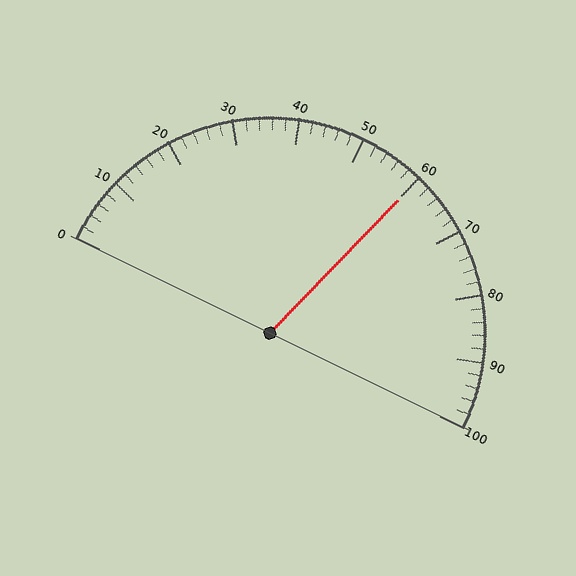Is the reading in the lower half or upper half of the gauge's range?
The reading is in the upper half of the range (0 to 100).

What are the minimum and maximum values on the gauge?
The gauge ranges from 0 to 100.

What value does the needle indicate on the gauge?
The needle indicates approximately 60.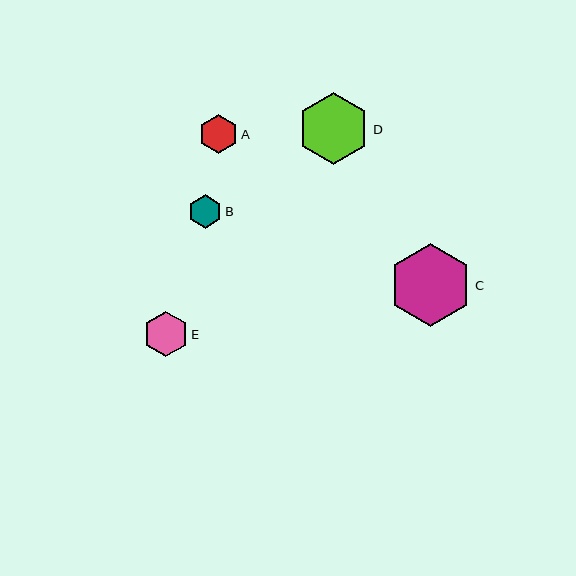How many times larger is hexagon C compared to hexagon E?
Hexagon C is approximately 1.9 times the size of hexagon E.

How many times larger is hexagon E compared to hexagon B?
Hexagon E is approximately 1.3 times the size of hexagon B.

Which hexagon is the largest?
Hexagon C is the largest with a size of approximately 82 pixels.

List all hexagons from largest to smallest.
From largest to smallest: C, D, E, A, B.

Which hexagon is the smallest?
Hexagon B is the smallest with a size of approximately 33 pixels.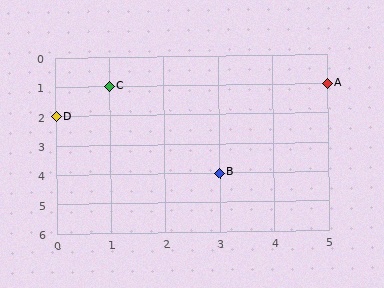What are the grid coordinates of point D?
Point D is at grid coordinates (0, 2).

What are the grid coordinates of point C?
Point C is at grid coordinates (1, 1).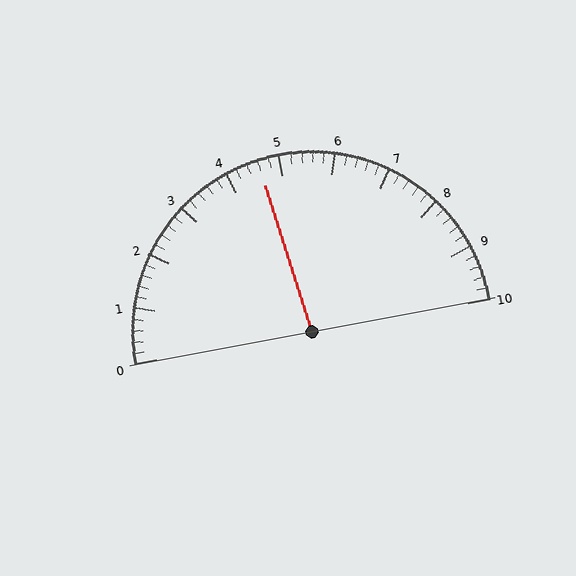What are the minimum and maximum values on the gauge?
The gauge ranges from 0 to 10.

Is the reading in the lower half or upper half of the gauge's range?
The reading is in the lower half of the range (0 to 10).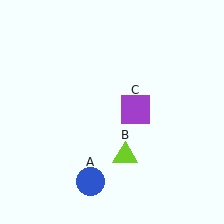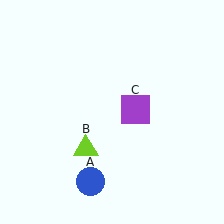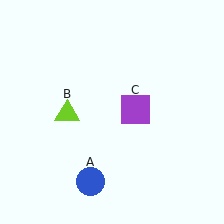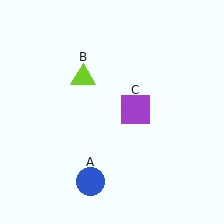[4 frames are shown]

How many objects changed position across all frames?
1 object changed position: lime triangle (object B).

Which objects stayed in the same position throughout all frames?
Blue circle (object A) and purple square (object C) remained stationary.